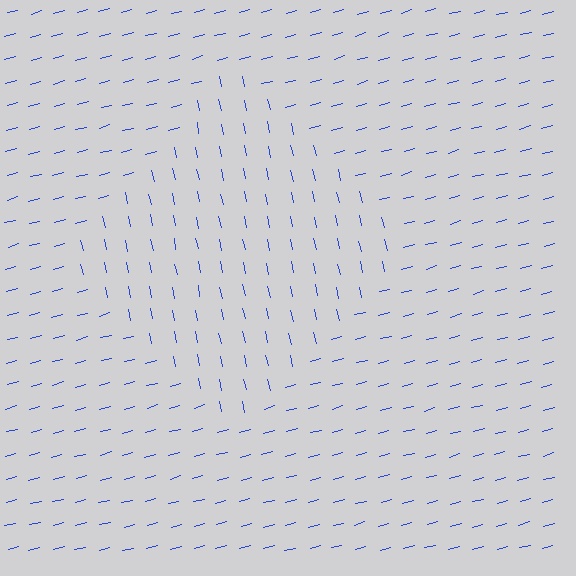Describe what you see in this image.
The image is filled with small blue line segments. A diamond region in the image has lines oriented differently from the surrounding lines, creating a visible texture boundary.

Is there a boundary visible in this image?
Yes, there is a texture boundary formed by a change in line orientation.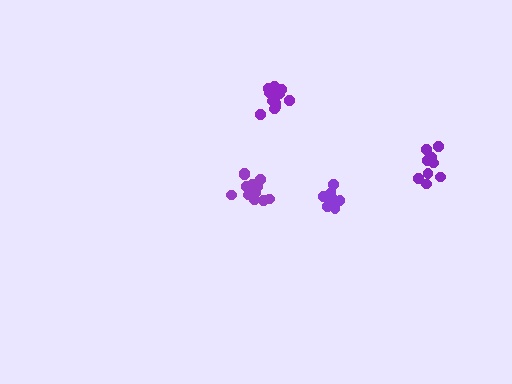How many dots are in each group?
Group 1: 9 dots, Group 2: 14 dots, Group 3: 9 dots, Group 4: 14 dots (46 total).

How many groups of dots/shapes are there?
There are 4 groups.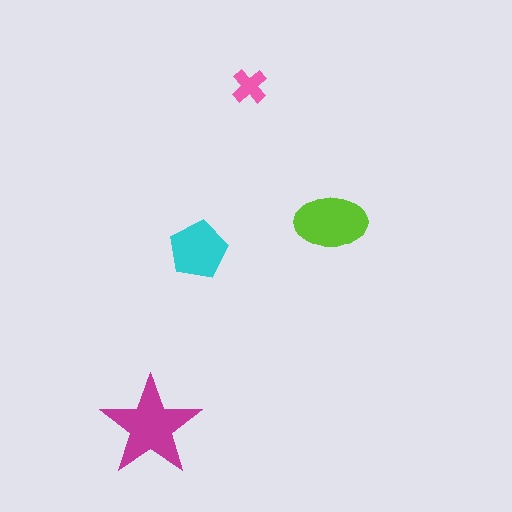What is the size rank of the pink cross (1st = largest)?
4th.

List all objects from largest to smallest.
The magenta star, the lime ellipse, the cyan pentagon, the pink cross.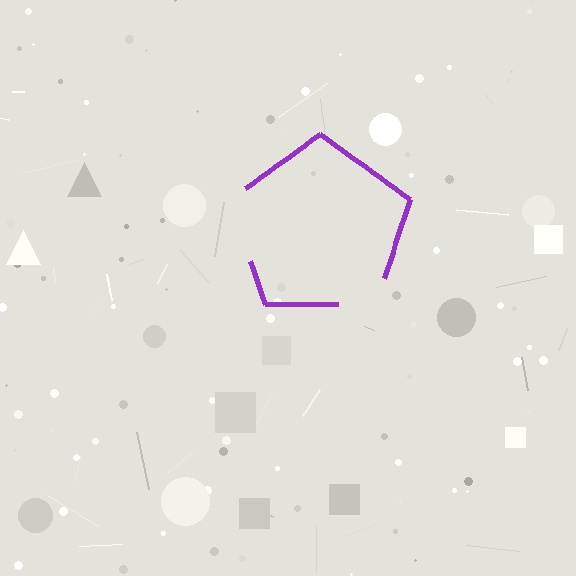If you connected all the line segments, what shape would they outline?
They would outline a pentagon.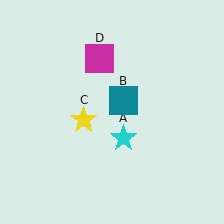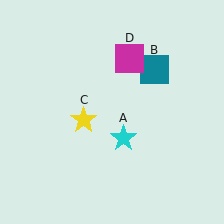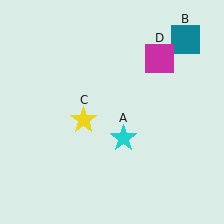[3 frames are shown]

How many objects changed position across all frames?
2 objects changed position: teal square (object B), magenta square (object D).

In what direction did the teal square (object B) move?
The teal square (object B) moved up and to the right.